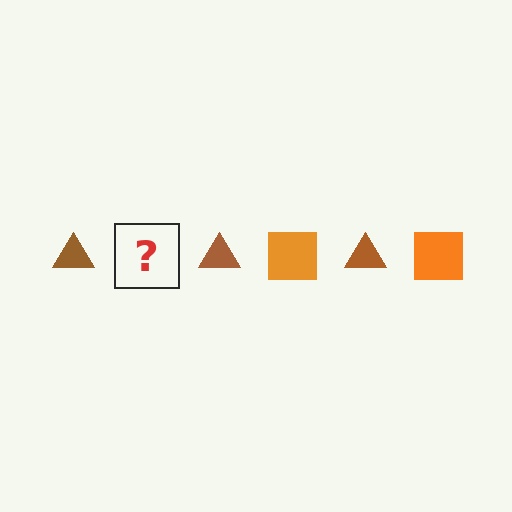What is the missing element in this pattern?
The missing element is an orange square.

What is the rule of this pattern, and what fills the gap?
The rule is that the pattern alternates between brown triangle and orange square. The gap should be filled with an orange square.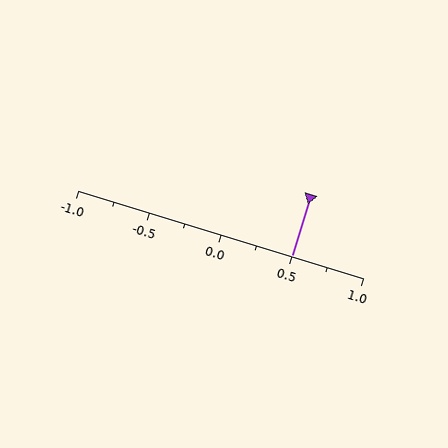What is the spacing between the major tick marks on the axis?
The major ticks are spaced 0.5 apart.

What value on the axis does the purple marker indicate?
The marker indicates approximately 0.5.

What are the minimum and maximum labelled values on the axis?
The axis runs from -1.0 to 1.0.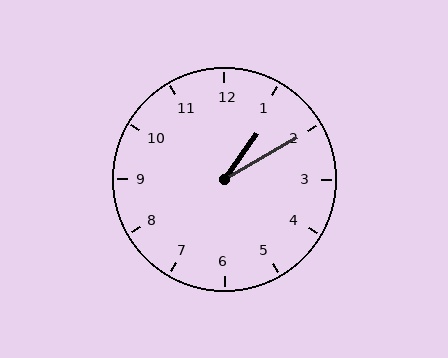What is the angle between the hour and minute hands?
Approximately 25 degrees.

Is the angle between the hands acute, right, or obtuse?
It is acute.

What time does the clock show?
1:10.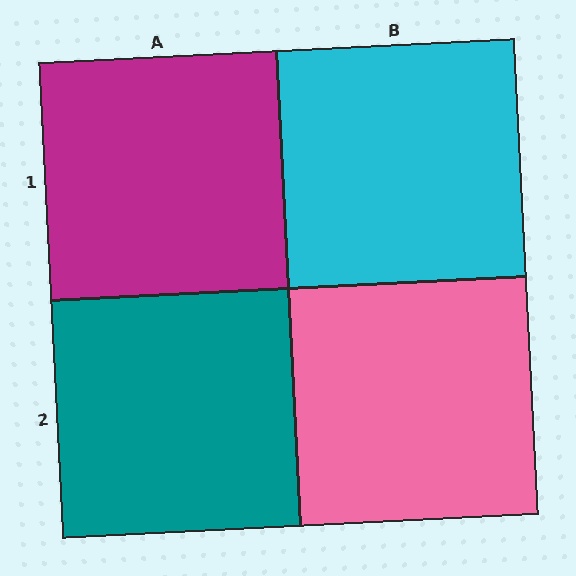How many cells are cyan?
1 cell is cyan.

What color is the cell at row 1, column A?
Magenta.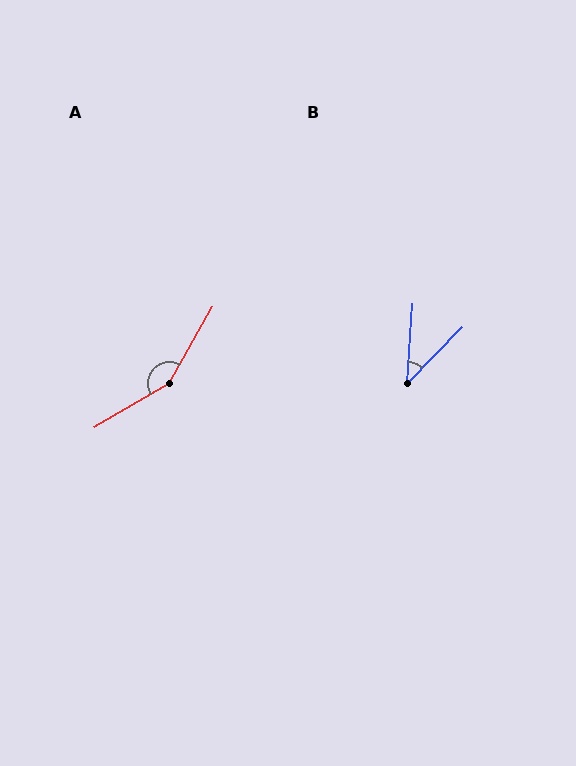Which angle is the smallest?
B, at approximately 40 degrees.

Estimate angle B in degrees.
Approximately 40 degrees.